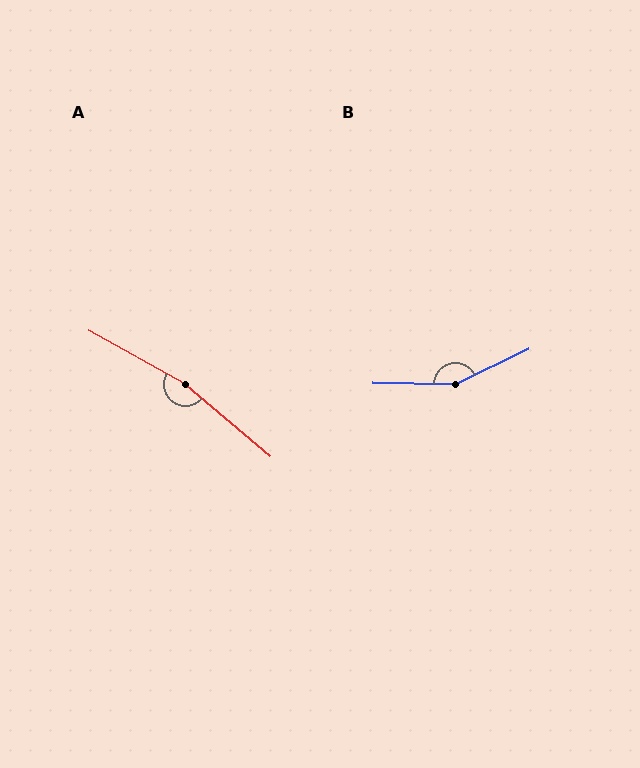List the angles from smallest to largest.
B (153°), A (169°).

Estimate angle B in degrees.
Approximately 153 degrees.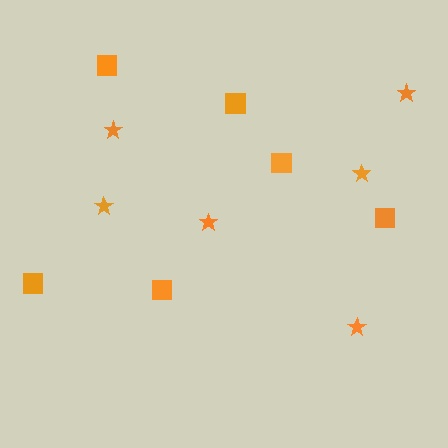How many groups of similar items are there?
There are 2 groups: one group of squares (6) and one group of stars (6).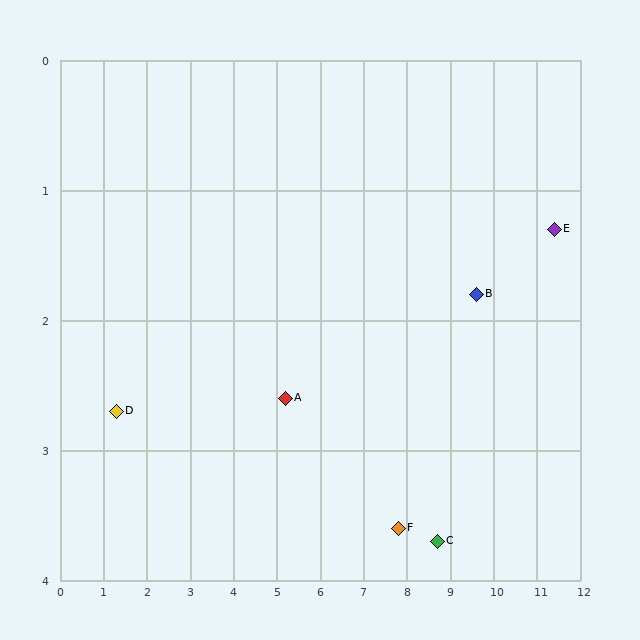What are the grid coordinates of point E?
Point E is at approximately (11.4, 1.3).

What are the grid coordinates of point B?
Point B is at approximately (9.6, 1.8).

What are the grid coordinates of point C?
Point C is at approximately (8.7, 3.7).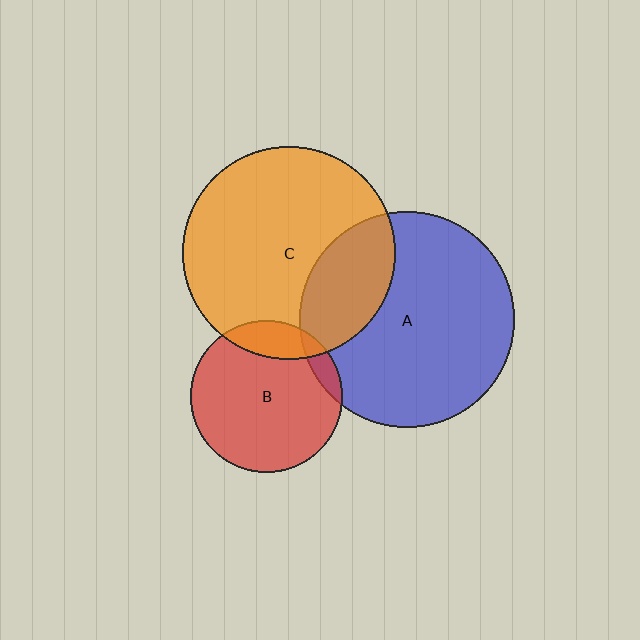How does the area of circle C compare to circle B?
Approximately 2.0 times.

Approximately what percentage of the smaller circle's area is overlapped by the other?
Approximately 10%.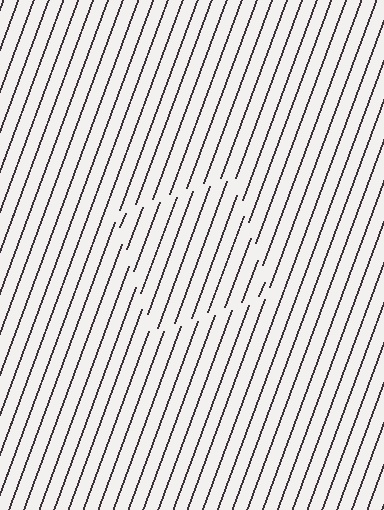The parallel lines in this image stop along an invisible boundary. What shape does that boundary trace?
An illusory square. The interior of the shape contains the same grating, shifted by half a period — the contour is defined by the phase discontinuity where line-ends from the inner and outer gratings abut.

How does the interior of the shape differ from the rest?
The interior of the shape contains the same grating, shifted by half a period — the contour is defined by the phase discontinuity where line-ends from the inner and outer gratings abut.